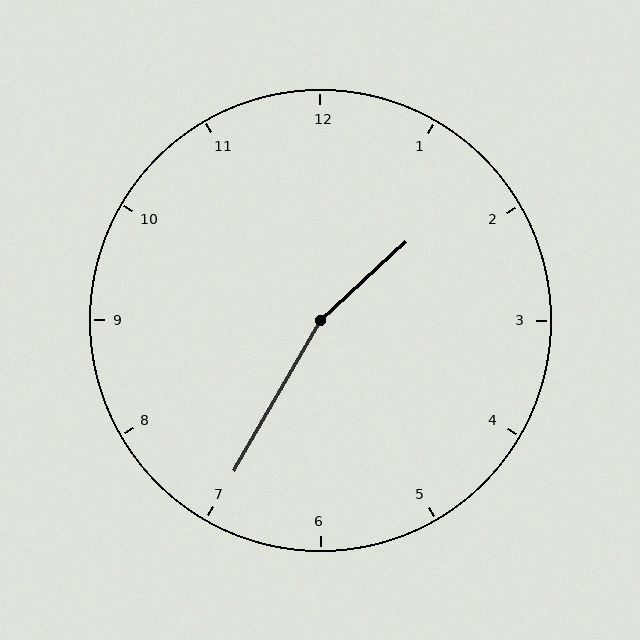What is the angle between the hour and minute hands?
Approximately 162 degrees.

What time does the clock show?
1:35.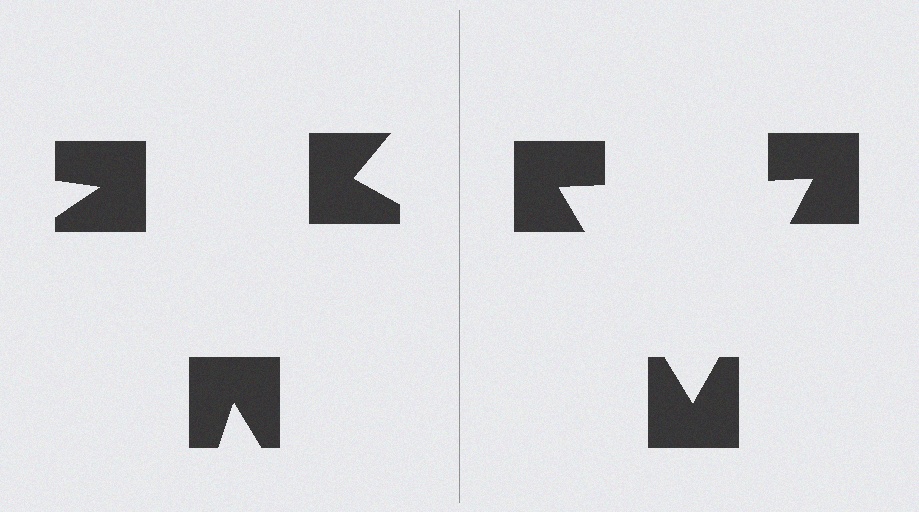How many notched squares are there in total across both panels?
6 — 3 on each side.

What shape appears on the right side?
An illusory triangle.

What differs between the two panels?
The notched squares are positioned identically on both sides; only the wedge orientations differ. On the right they align to a triangle; on the left they are misaligned.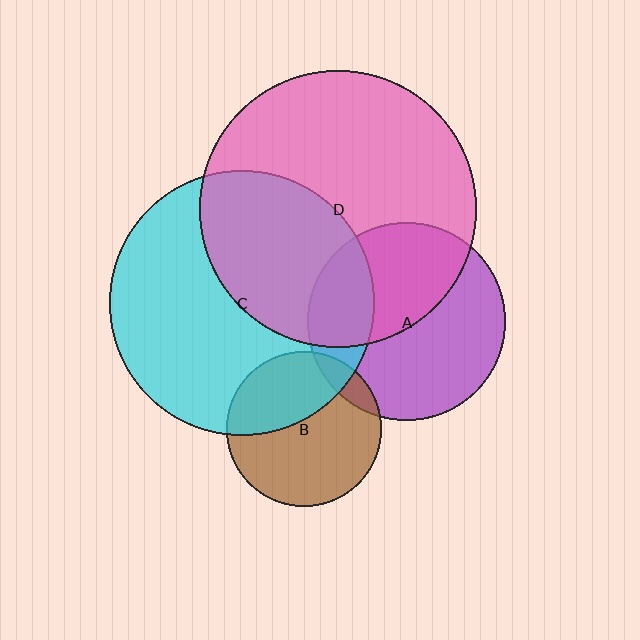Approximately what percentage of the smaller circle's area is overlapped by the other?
Approximately 10%.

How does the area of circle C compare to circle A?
Approximately 1.8 times.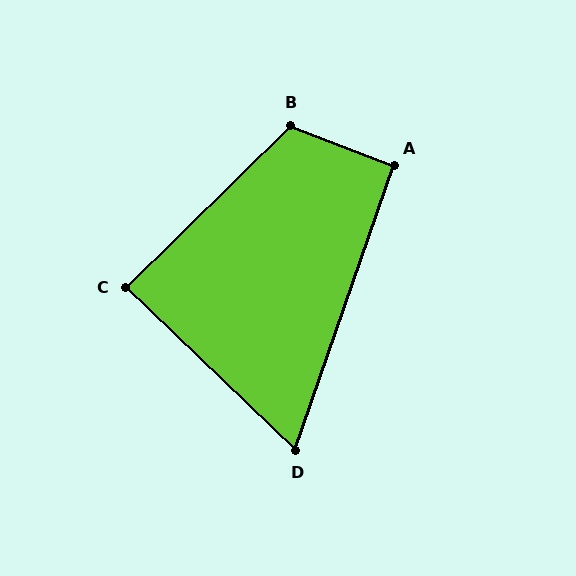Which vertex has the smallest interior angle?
D, at approximately 65 degrees.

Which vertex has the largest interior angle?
B, at approximately 115 degrees.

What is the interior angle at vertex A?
Approximately 92 degrees (approximately right).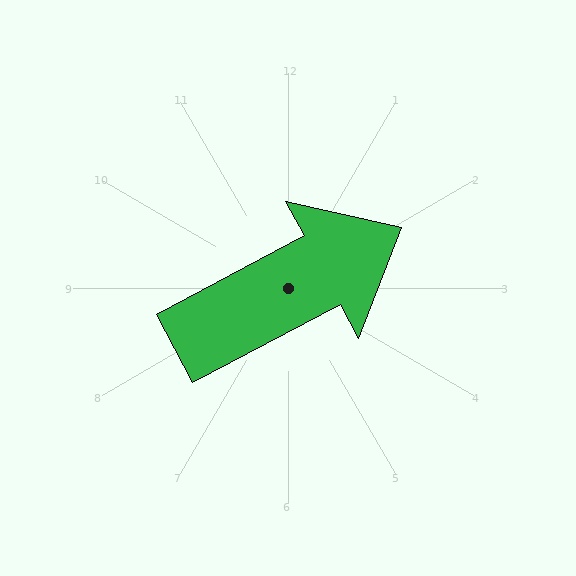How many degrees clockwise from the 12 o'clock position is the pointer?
Approximately 62 degrees.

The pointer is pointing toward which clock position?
Roughly 2 o'clock.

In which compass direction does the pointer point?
Northeast.